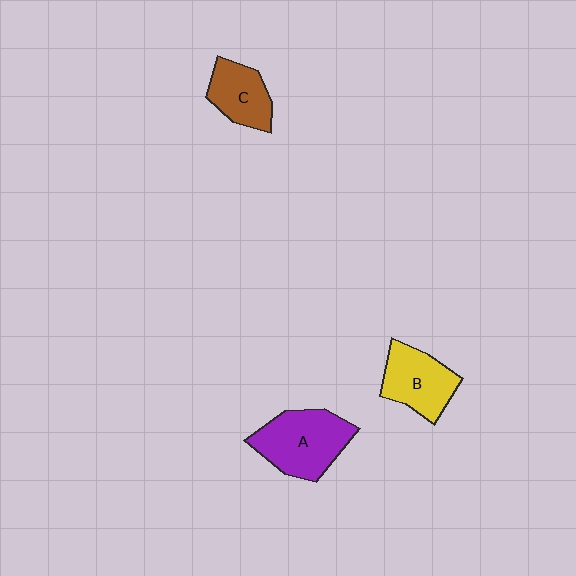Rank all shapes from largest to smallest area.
From largest to smallest: A (purple), B (yellow), C (brown).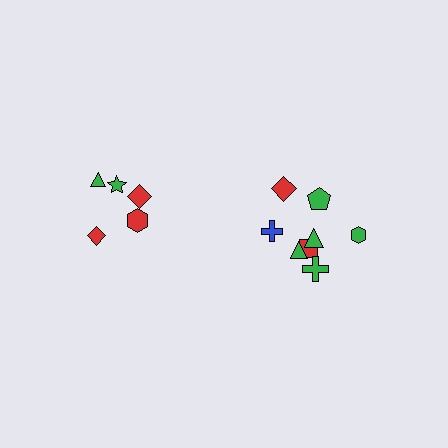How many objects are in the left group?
There are 5 objects.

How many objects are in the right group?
There are 8 objects.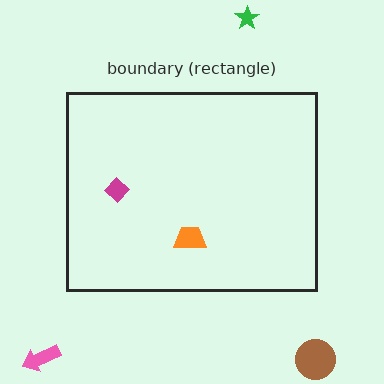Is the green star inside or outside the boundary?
Outside.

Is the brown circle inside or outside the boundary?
Outside.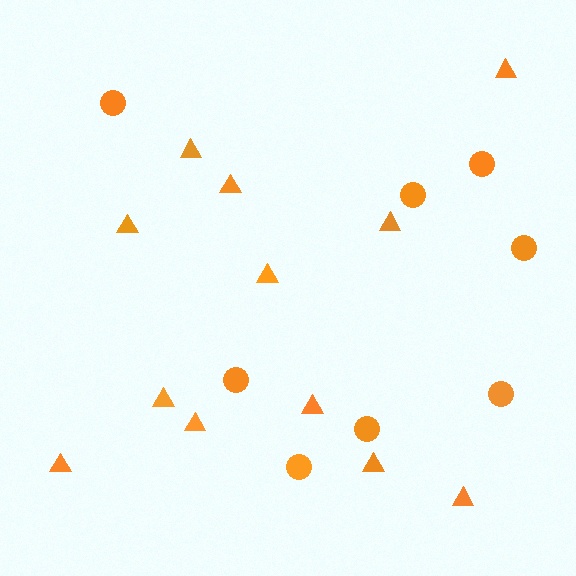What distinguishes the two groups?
There are 2 groups: one group of triangles (12) and one group of circles (8).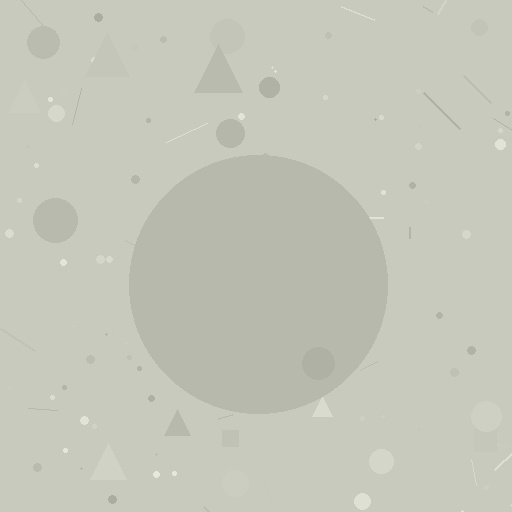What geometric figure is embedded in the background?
A circle is embedded in the background.